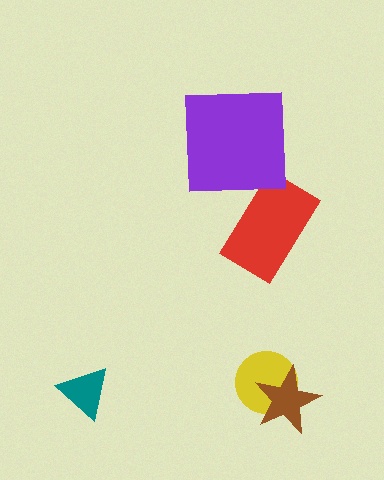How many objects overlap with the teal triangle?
0 objects overlap with the teal triangle.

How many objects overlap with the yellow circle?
1 object overlaps with the yellow circle.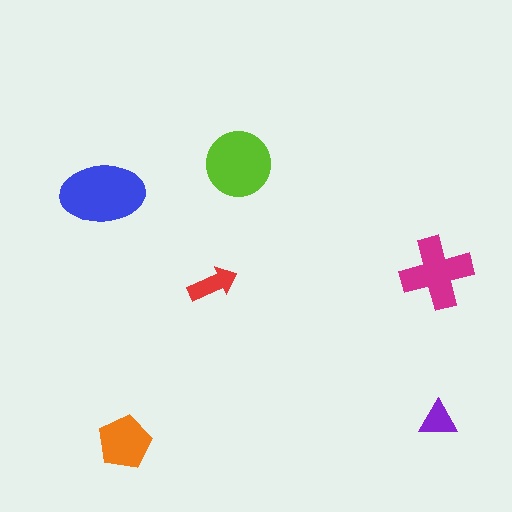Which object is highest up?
The lime circle is topmost.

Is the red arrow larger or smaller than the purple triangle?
Larger.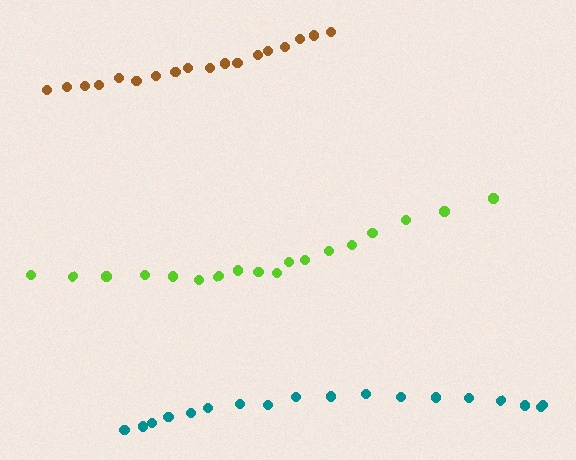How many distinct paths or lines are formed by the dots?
There are 3 distinct paths.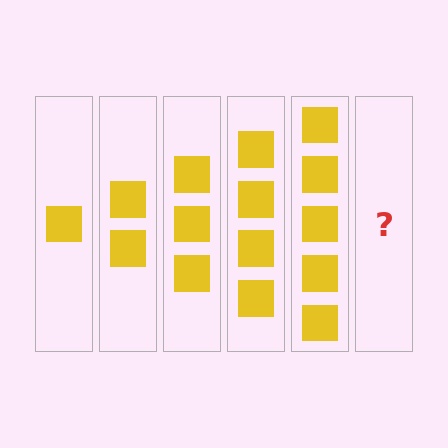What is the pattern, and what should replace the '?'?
The pattern is that each step adds one more square. The '?' should be 6 squares.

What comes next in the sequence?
The next element should be 6 squares.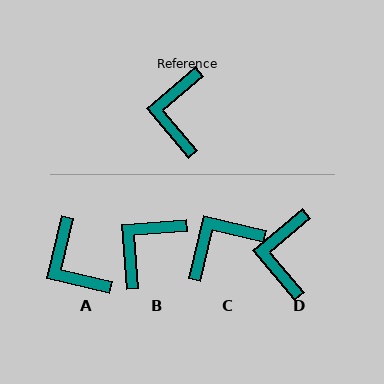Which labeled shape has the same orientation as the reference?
D.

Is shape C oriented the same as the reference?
No, it is off by about 55 degrees.